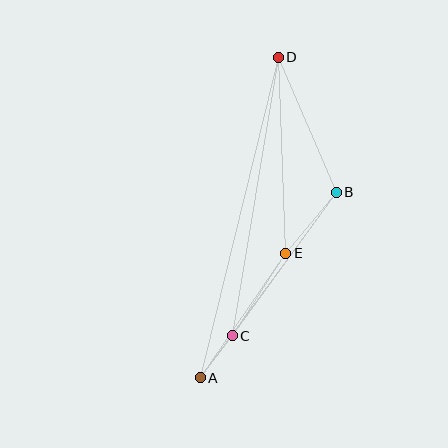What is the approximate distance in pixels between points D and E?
The distance between D and E is approximately 196 pixels.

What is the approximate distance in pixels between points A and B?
The distance between A and B is approximately 230 pixels.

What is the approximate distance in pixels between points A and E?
The distance between A and E is approximately 151 pixels.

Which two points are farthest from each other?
Points A and D are farthest from each other.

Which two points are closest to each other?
Points A and C are closest to each other.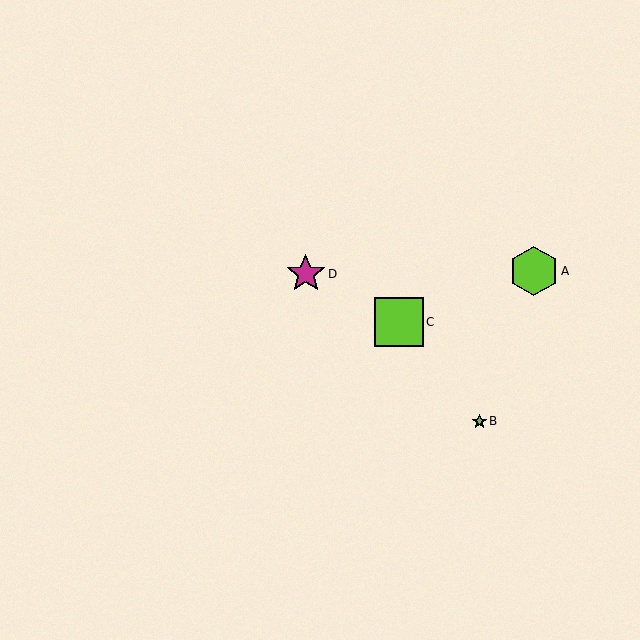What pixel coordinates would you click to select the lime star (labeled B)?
Click at (479, 421) to select the lime star B.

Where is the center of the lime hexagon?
The center of the lime hexagon is at (534, 271).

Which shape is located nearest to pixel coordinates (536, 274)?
The lime hexagon (labeled A) at (534, 271) is nearest to that location.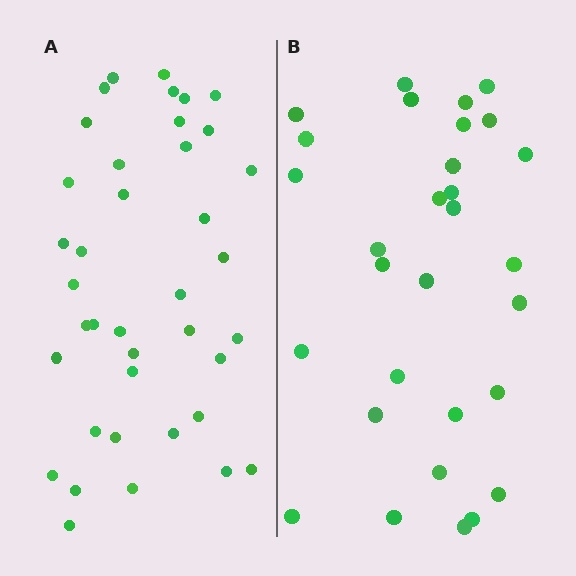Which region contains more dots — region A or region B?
Region A (the left region) has more dots.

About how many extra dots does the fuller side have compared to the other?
Region A has roughly 8 or so more dots than region B.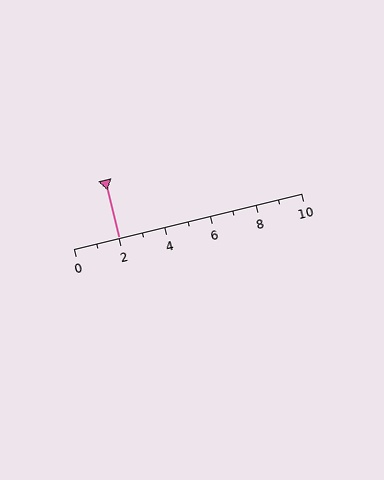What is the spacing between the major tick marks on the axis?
The major ticks are spaced 2 apart.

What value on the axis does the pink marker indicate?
The marker indicates approximately 2.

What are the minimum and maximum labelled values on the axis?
The axis runs from 0 to 10.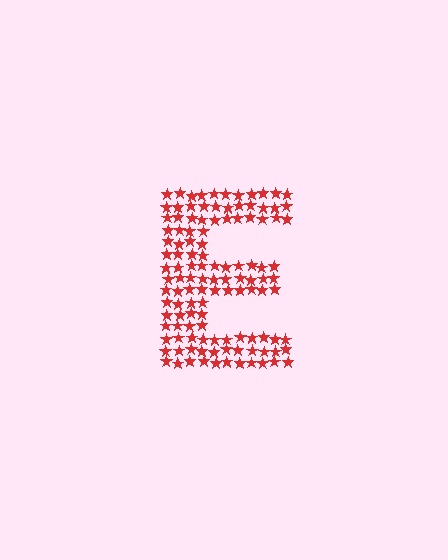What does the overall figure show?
The overall figure shows the letter E.